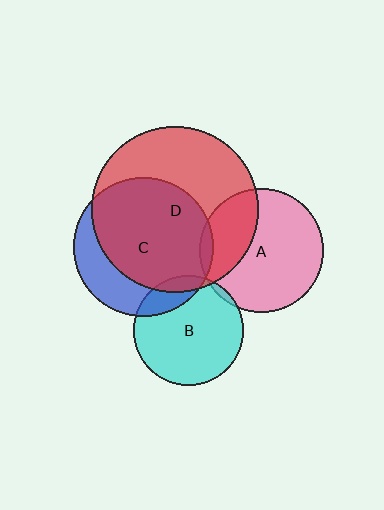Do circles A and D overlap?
Yes.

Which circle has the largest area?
Circle D (red).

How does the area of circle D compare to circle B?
Approximately 2.3 times.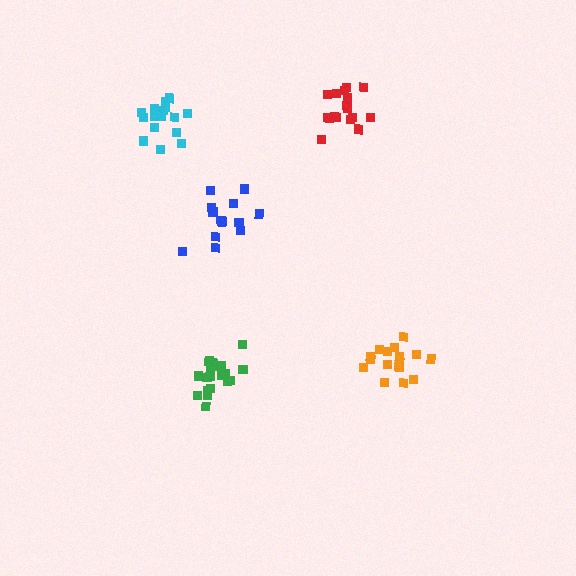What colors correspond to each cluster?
The clusters are colored: orange, cyan, red, green, blue.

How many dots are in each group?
Group 1: 17 dots, Group 2: 16 dots, Group 3: 17 dots, Group 4: 19 dots, Group 5: 14 dots (83 total).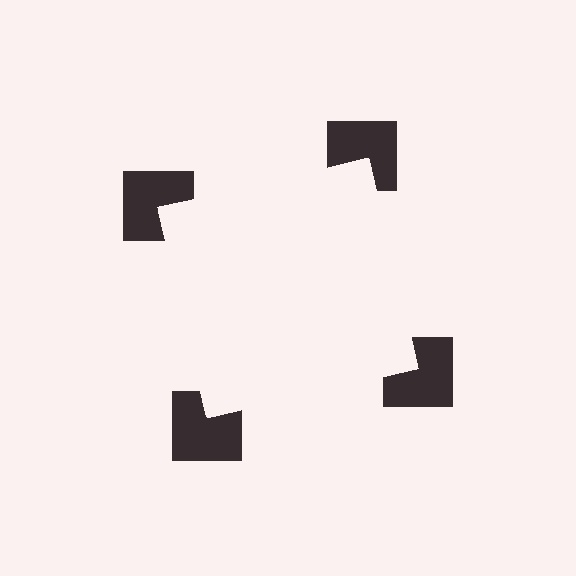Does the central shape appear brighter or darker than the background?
It typically appears slightly brighter than the background, even though no actual brightness change is drawn.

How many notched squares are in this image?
There are 4 — one at each vertex of the illusory square.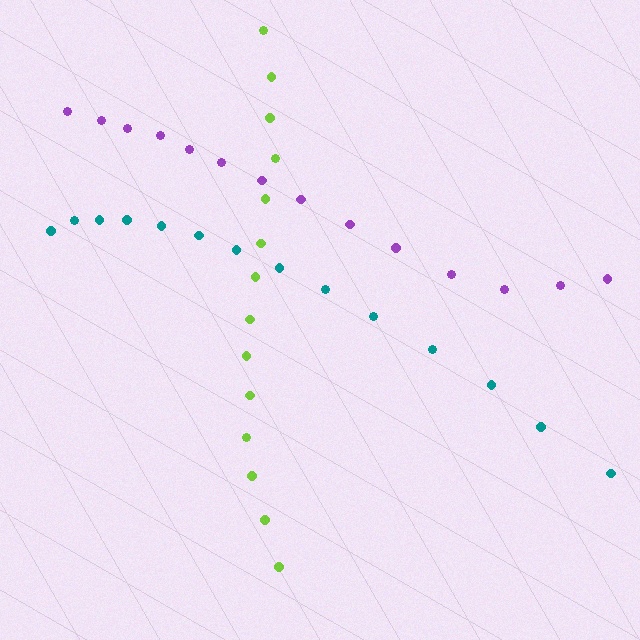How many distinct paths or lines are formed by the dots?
There are 3 distinct paths.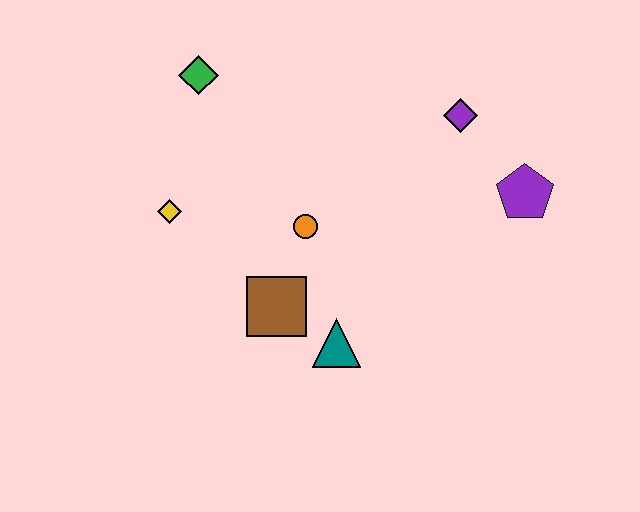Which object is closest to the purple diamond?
The purple pentagon is closest to the purple diamond.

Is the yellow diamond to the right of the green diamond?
No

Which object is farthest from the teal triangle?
The green diamond is farthest from the teal triangle.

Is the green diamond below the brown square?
No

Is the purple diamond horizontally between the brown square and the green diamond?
No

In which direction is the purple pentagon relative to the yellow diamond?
The purple pentagon is to the right of the yellow diamond.